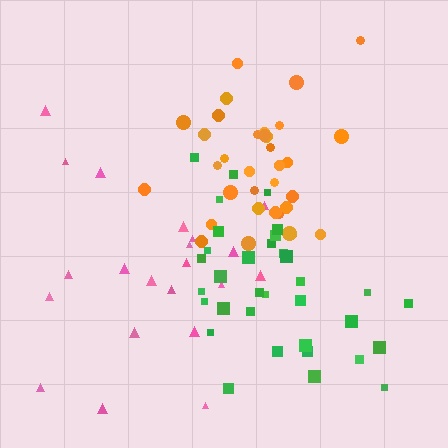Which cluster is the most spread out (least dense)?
Pink.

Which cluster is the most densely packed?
Orange.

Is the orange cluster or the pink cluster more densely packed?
Orange.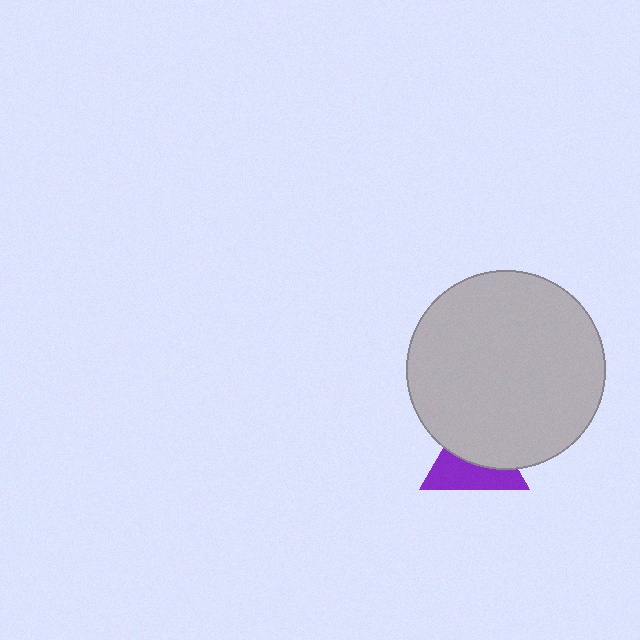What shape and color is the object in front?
The object in front is a light gray circle.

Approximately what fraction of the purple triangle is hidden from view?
Roughly 52% of the purple triangle is hidden behind the light gray circle.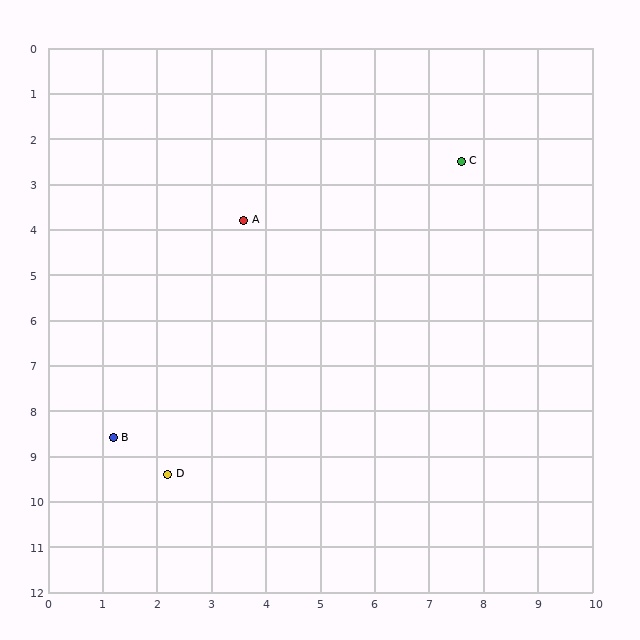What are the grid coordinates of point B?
Point B is at approximately (1.2, 8.6).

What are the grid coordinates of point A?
Point A is at approximately (3.6, 3.8).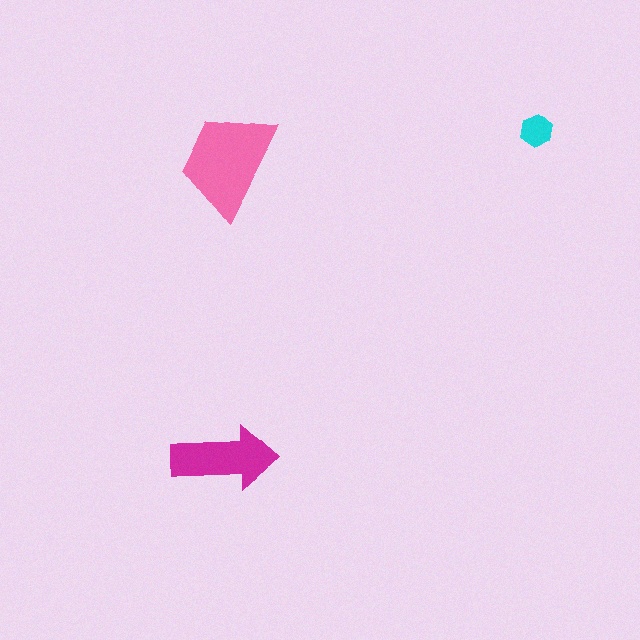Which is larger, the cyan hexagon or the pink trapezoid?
The pink trapezoid.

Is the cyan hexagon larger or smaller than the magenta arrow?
Smaller.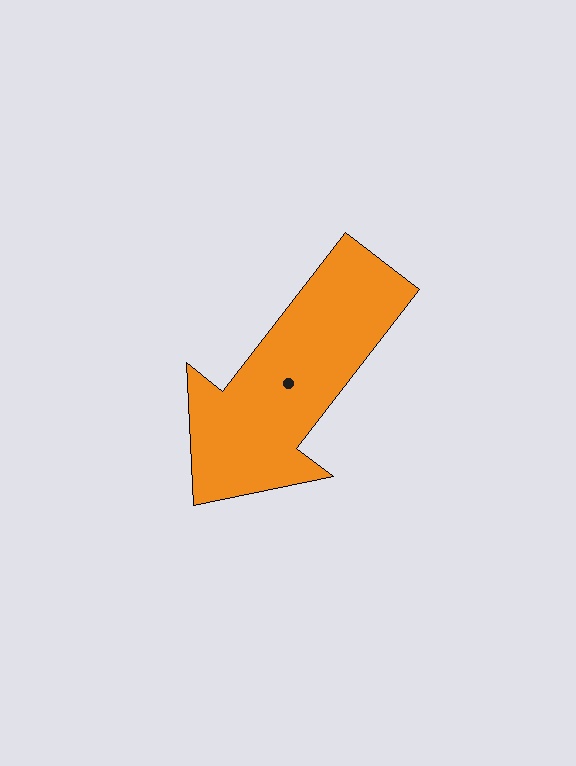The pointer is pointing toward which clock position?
Roughly 7 o'clock.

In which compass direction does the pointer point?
Southwest.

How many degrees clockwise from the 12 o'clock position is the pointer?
Approximately 218 degrees.